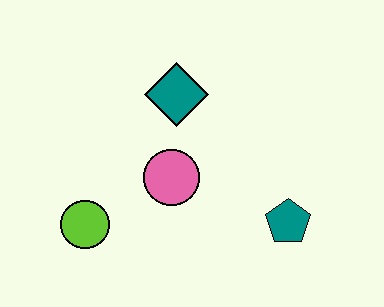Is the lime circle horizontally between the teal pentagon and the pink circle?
No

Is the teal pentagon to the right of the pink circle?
Yes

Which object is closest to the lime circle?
The pink circle is closest to the lime circle.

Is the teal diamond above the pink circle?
Yes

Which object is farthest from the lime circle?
The teal pentagon is farthest from the lime circle.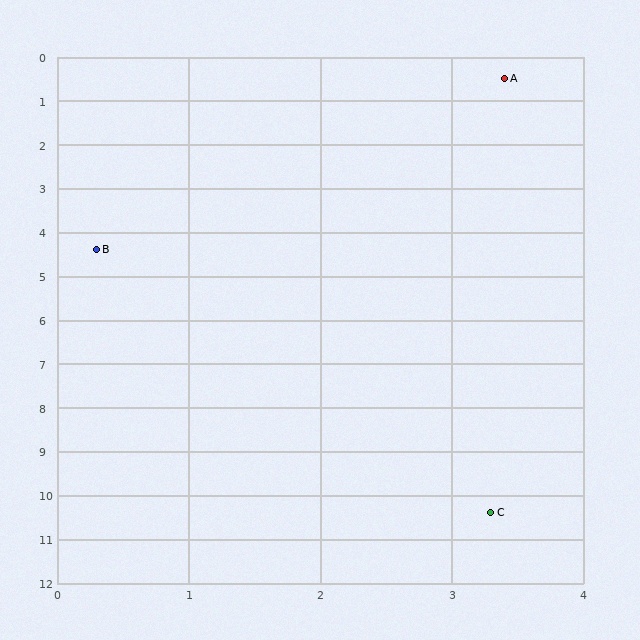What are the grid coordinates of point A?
Point A is at approximately (3.4, 0.5).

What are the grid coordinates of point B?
Point B is at approximately (0.3, 4.4).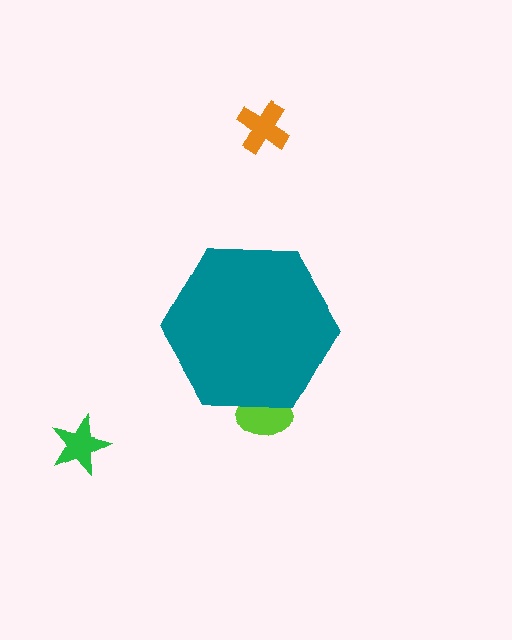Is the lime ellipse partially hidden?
Yes, the lime ellipse is partially hidden behind the teal hexagon.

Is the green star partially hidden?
No, the green star is fully visible.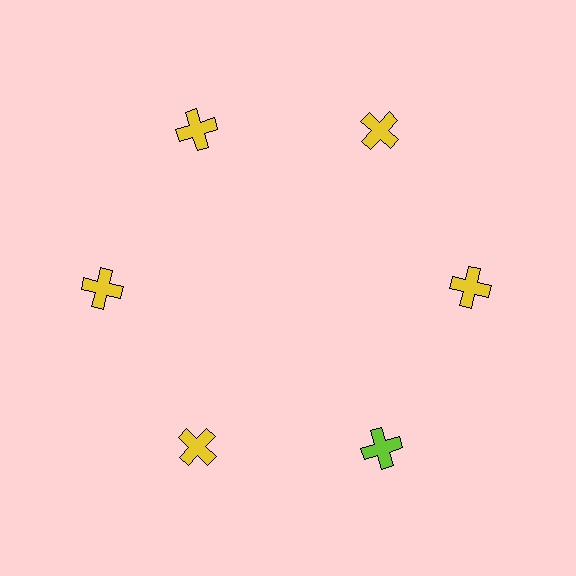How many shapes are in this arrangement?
There are 6 shapes arranged in a ring pattern.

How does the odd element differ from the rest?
It has a different color: lime instead of yellow.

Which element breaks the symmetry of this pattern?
The lime cross at roughly the 5 o'clock position breaks the symmetry. All other shapes are yellow crosses.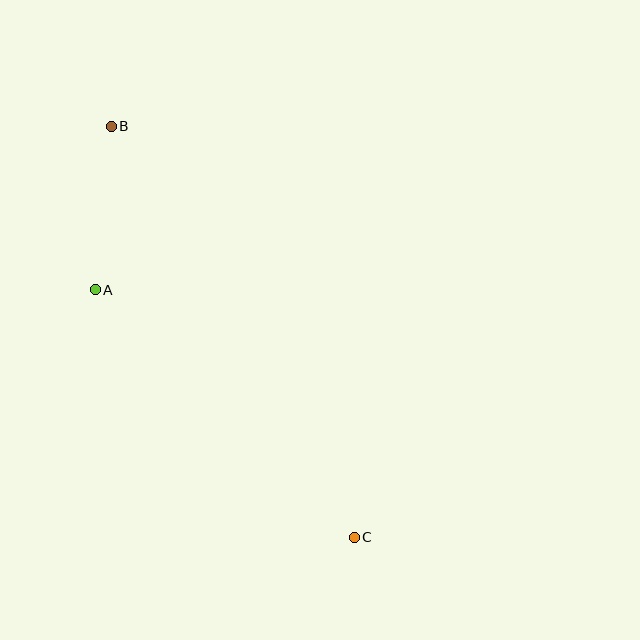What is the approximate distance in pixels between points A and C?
The distance between A and C is approximately 358 pixels.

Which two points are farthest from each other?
Points B and C are farthest from each other.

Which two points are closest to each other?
Points A and B are closest to each other.